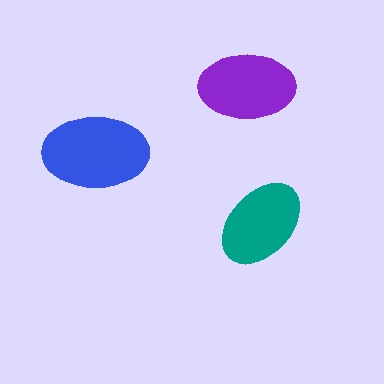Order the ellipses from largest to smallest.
the blue one, the purple one, the teal one.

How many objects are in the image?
There are 3 objects in the image.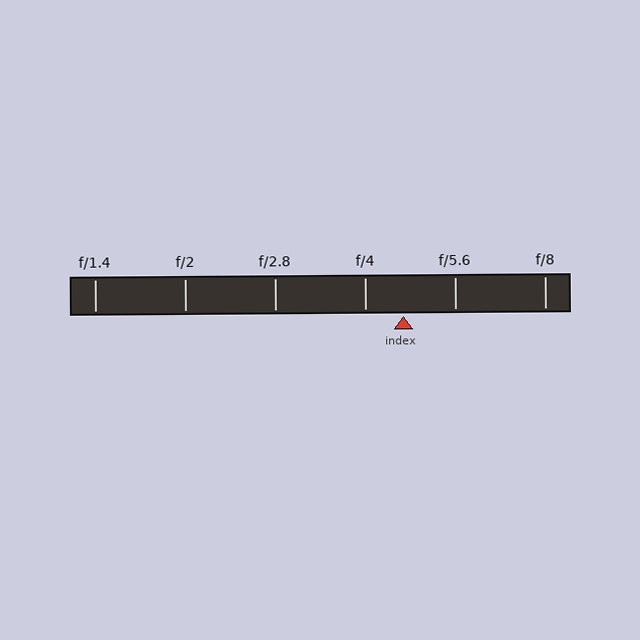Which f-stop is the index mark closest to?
The index mark is closest to f/4.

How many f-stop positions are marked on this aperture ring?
There are 6 f-stop positions marked.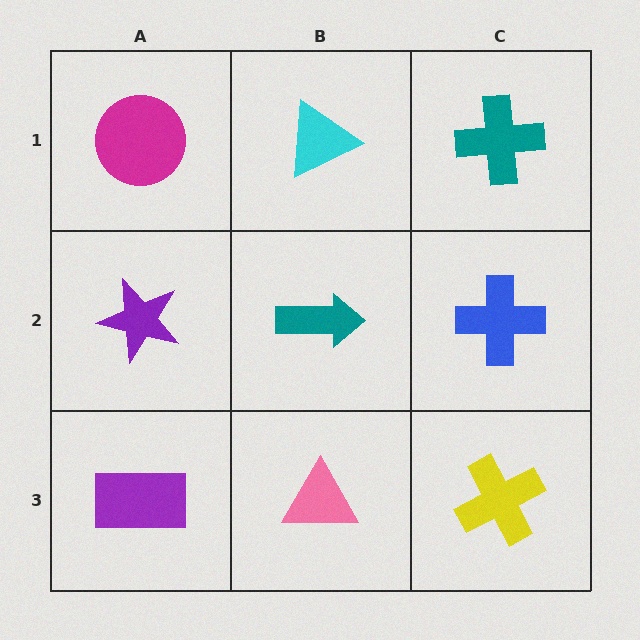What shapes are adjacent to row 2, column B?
A cyan triangle (row 1, column B), a pink triangle (row 3, column B), a purple star (row 2, column A), a blue cross (row 2, column C).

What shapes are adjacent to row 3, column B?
A teal arrow (row 2, column B), a purple rectangle (row 3, column A), a yellow cross (row 3, column C).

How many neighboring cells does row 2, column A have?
3.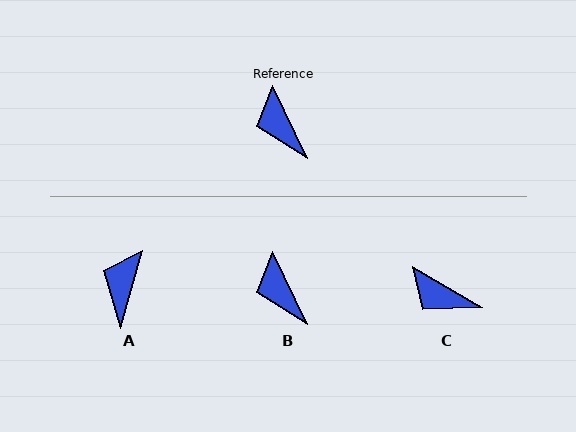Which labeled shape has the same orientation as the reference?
B.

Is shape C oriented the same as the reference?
No, it is off by about 34 degrees.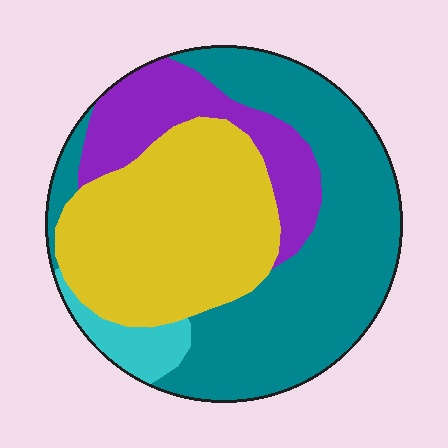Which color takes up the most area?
Teal, at roughly 45%.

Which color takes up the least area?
Cyan, at roughly 5%.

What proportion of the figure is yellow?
Yellow takes up about one third (1/3) of the figure.